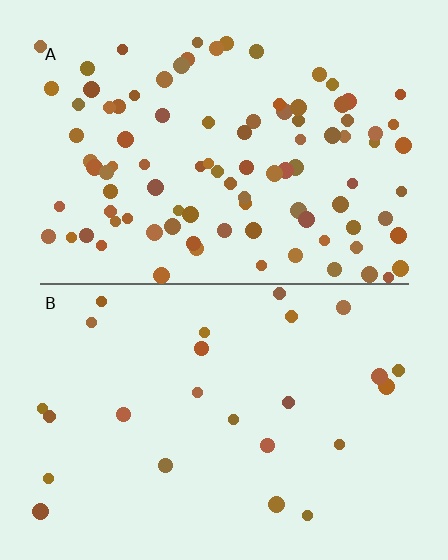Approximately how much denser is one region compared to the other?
Approximately 3.8× — region A over region B.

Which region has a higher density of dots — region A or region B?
A (the top).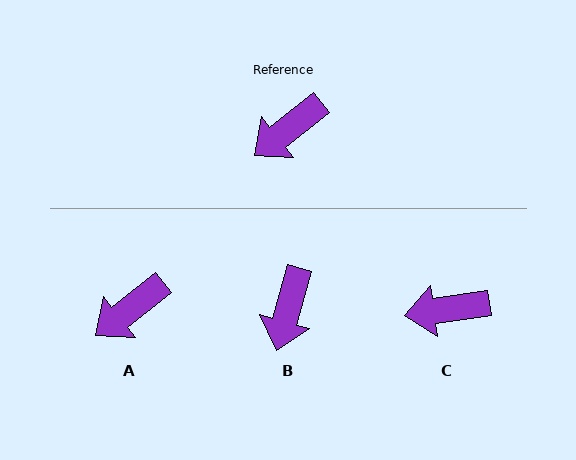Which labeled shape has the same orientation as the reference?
A.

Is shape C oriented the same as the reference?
No, it is off by about 30 degrees.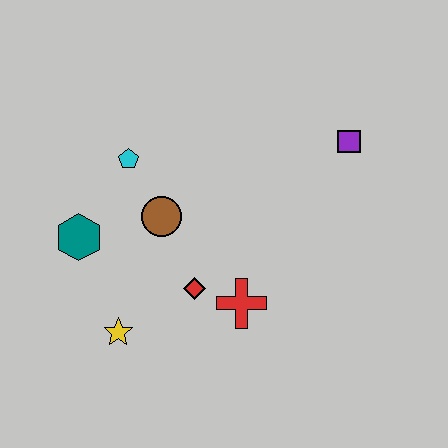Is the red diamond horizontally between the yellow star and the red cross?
Yes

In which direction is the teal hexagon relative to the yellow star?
The teal hexagon is above the yellow star.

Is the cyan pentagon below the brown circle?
No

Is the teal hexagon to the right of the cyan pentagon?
No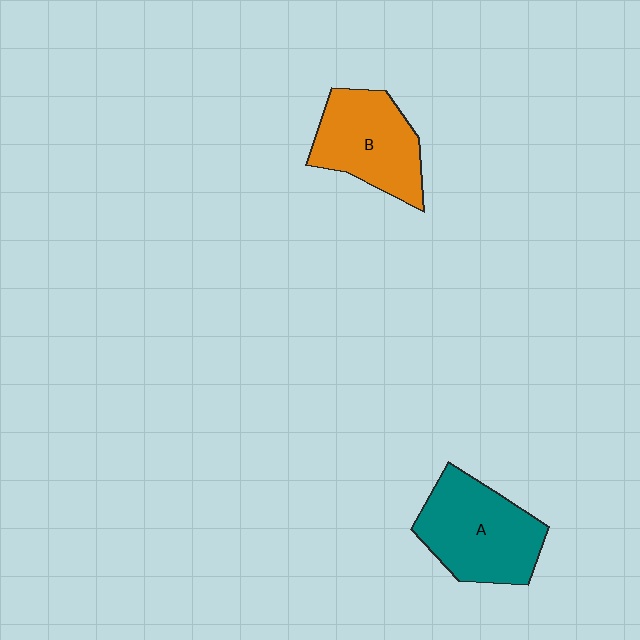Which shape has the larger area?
Shape A (teal).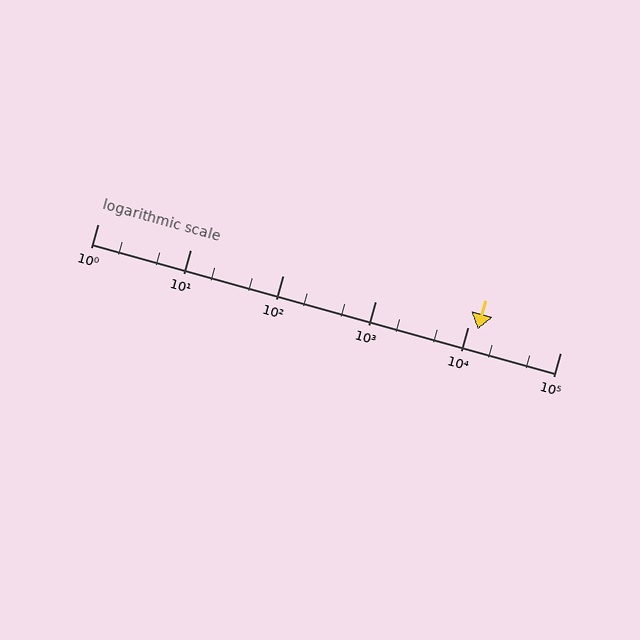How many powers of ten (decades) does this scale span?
The scale spans 5 decades, from 1 to 100000.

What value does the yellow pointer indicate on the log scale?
The pointer indicates approximately 13000.